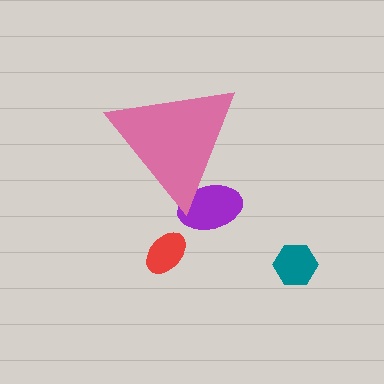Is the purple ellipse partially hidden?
Yes, the purple ellipse is partially hidden behind the pink triangle.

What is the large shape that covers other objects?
A pink triangle.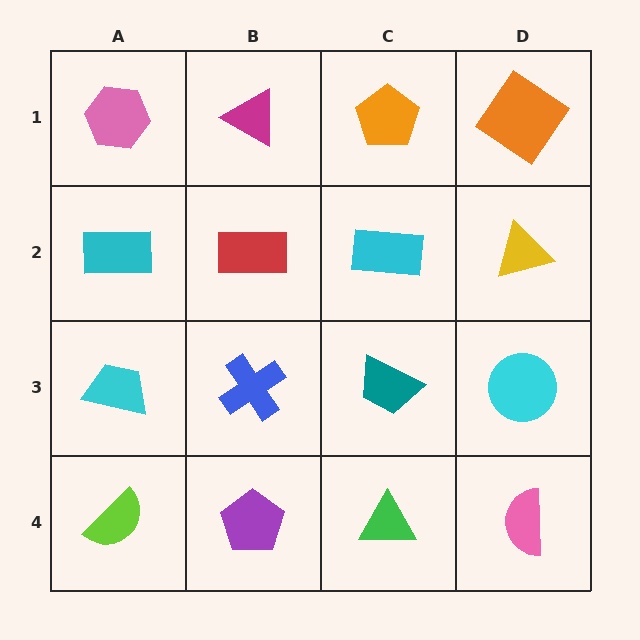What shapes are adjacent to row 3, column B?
A red rectangle (row 2, column B), a purple pentagon (row 4, column B), a cyan trapezoid (row 3, column A), a teal trapezoid (row 3, column C).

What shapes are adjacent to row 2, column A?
A pink hexagon (row 1, column A), a cyan trapezoid (row 3, column A), a red rectangle (row 2, column B).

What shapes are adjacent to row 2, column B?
A magenta triangle (row 1, column B), a blue cross (row 3, column B), a cyan rectangle (row 2, column A), a cyan rectangle (row 2, column C).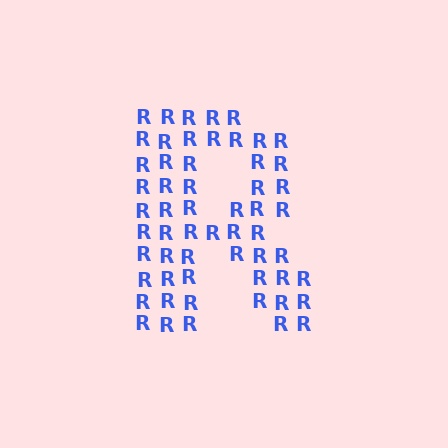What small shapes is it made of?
It is made of small letter R's.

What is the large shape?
The large shape is the letter R.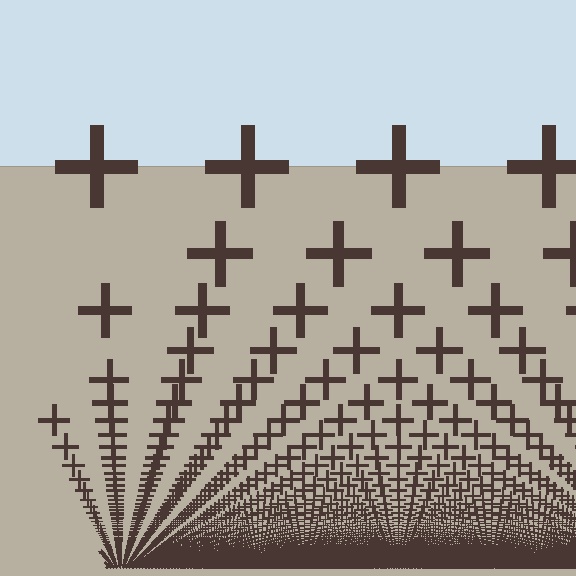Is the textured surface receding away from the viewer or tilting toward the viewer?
The surface appears to tilt toward the viewer. Texture elements get larger and sparser toward the top.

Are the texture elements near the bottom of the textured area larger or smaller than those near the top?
Smaller. The gradient is inverted — elements near the bottom are smaller and denser.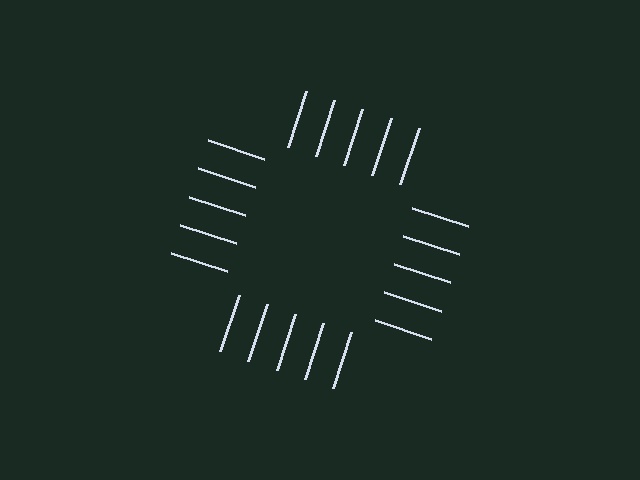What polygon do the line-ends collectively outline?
An illusory square — the line segments terminate on its edges but no continuous stroke is drawn.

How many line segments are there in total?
20 — 5 along each of the 4 edges.